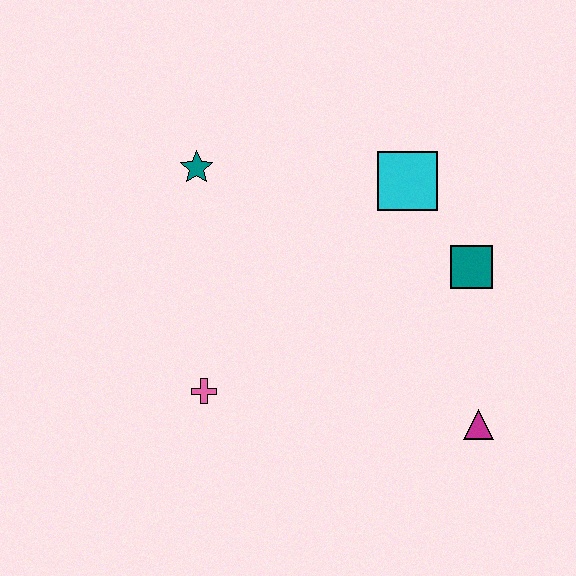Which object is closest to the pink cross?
The teal star is closest to the pink cross.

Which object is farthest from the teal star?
The magenta triangle is farthest from the teal star.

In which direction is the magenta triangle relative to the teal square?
The magenta triangle is below the teal square.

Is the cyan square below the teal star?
Yes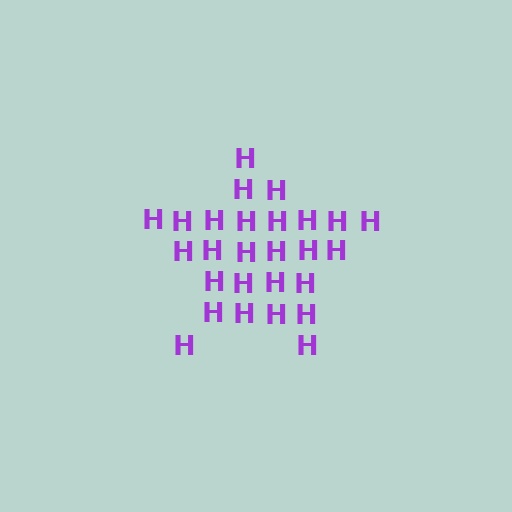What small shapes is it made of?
It is made of small letter H's.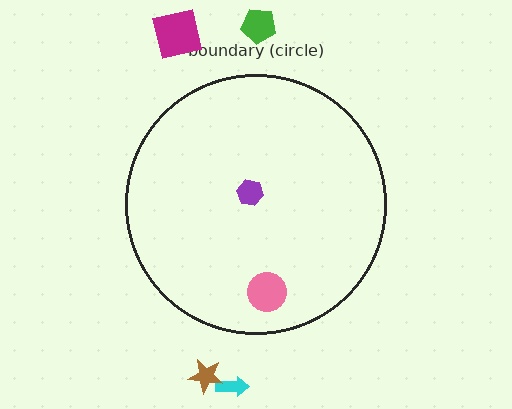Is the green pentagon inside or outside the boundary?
Outside.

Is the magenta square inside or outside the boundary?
Outside.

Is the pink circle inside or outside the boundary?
Inside.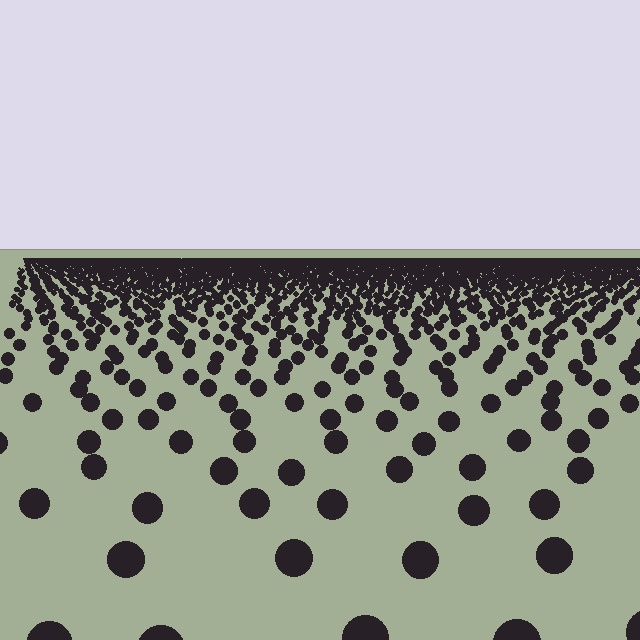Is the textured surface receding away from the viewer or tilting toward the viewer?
The surface is receding away from the viewer. Texture elements get smaller and denser toward the top.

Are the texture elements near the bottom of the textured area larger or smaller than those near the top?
Larger. Near the bottom, elements are closer to the viewer and appear at a bigger on-screen size.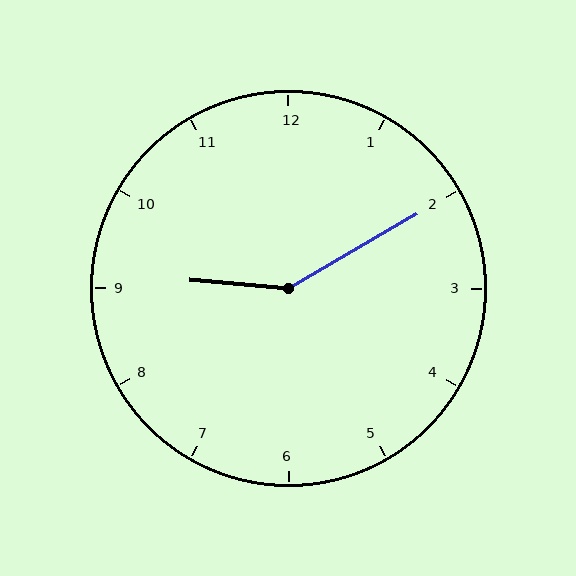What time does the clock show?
9:10.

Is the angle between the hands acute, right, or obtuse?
It is obtuse.